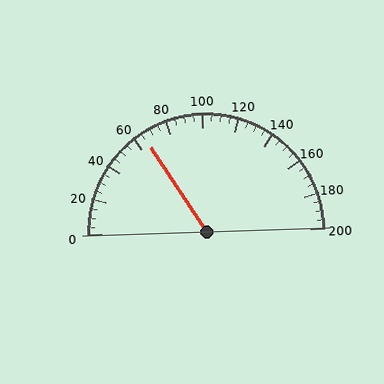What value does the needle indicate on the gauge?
The needle indicates approximately 65.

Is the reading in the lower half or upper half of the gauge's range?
The reading is in the lower half of the range (0 to 200).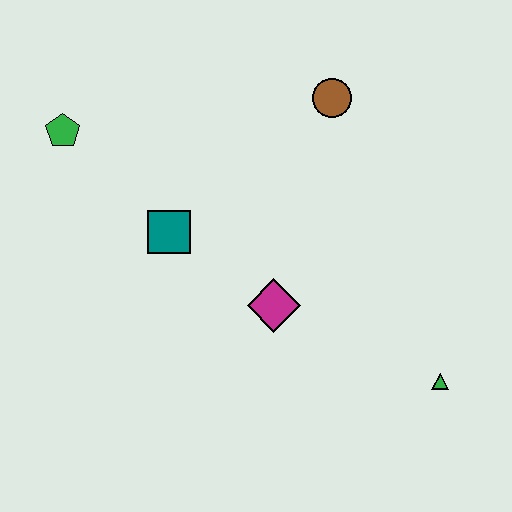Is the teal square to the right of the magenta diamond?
No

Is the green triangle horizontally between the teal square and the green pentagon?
No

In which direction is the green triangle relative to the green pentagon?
The green triangle is to the right of the green pentagon.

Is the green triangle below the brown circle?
Yes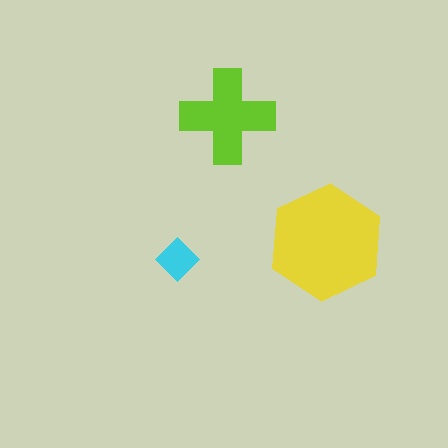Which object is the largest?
The yellow hexagon.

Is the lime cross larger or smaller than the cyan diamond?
Larger.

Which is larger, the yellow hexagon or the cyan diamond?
The yellow hexagon.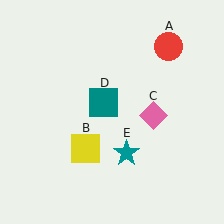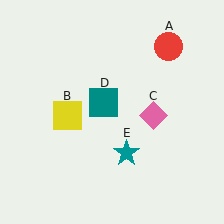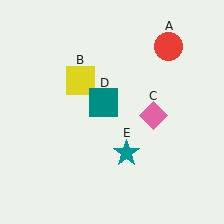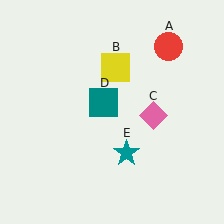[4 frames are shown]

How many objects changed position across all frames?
1 object changed position: yellow square (object B).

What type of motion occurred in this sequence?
The yellow square (object B) rotated clockwise around the center of the scene.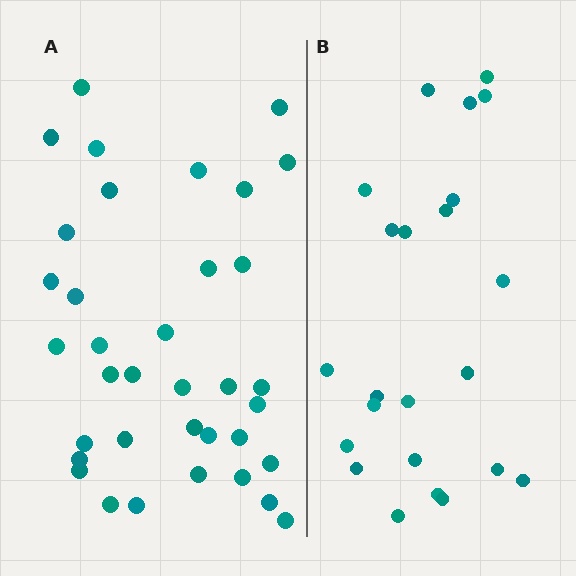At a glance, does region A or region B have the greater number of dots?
Region A (the left region) has more dots.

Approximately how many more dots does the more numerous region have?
Region A has approximately 15 more dots than region B.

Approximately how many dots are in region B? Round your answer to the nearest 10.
About 20 dots. (The exact count is 23, which rounds to 20.)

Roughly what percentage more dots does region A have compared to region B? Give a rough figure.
About 55% more.